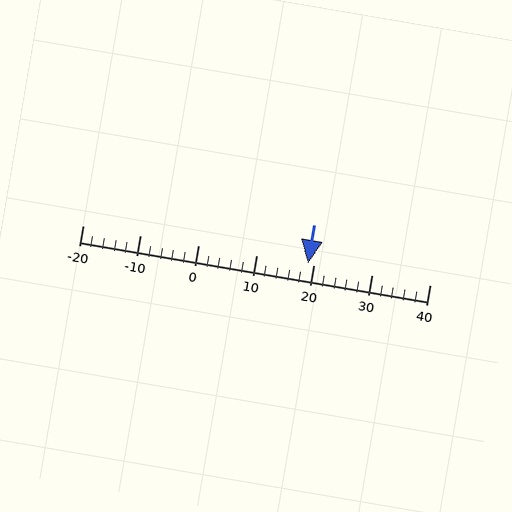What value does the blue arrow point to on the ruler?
The blue arrow points to approximately 19.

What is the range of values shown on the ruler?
The ruler shows values from -20 to 40.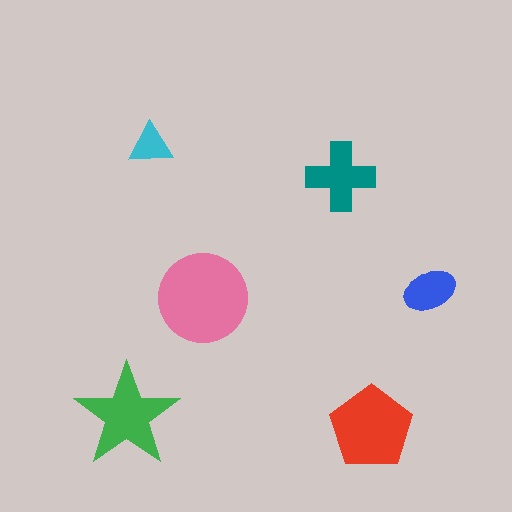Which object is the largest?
The pink circle.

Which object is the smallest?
The cyan triangle.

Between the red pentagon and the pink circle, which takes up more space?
The pink circle.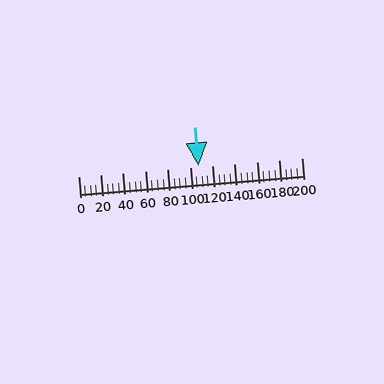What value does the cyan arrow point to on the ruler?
The cyan arrow points to approximately 108.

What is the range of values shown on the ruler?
The ruler shows values from 0 to 200.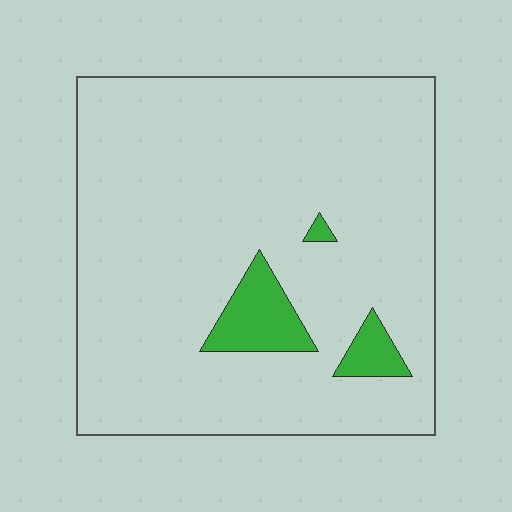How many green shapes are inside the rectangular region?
3.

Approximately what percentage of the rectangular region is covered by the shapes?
Approximately 5%.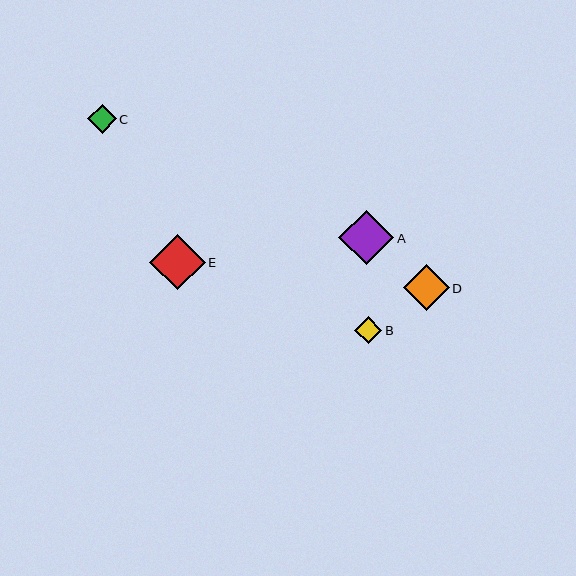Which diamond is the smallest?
Diamond B is the smallest with a size of approximately 27 pixels.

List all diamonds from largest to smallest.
From largest to smallest: E, A, D, C, B.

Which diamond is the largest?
Diamond E is the largest with a size of approximately 56 pixels.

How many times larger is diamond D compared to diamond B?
Diamond D is approximately 1.7 times the size of diamond B.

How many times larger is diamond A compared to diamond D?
Diamond A is approximately 1.2 times the size of diamond D.